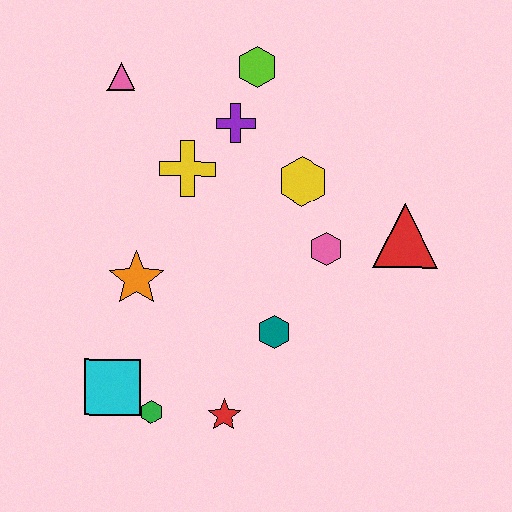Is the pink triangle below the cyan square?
No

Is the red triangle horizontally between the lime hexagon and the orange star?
No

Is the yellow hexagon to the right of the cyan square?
Yes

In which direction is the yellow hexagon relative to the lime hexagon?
The yellow hexagon is below the lime hexagon.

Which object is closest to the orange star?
The cyan square is closest to the orange star.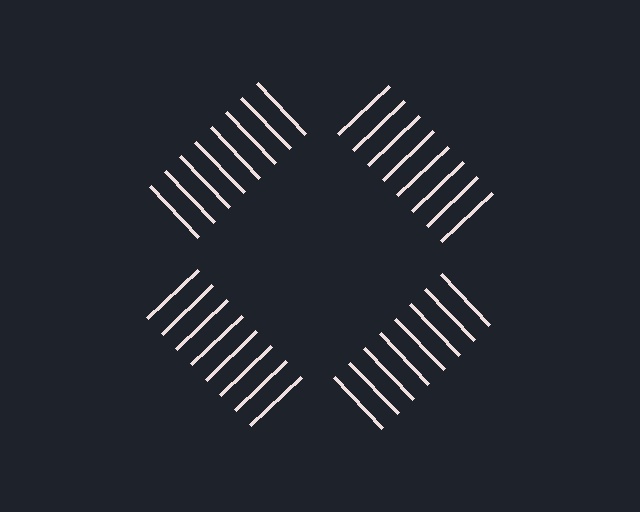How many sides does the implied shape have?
4 sides — the line-ends trace a square.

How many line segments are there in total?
32 — 8 along each of the 4 edges.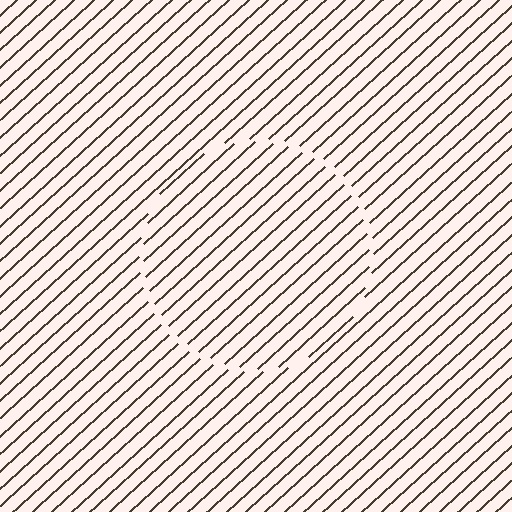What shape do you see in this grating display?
An illusory circle. The interior of the shape contains the same grating, shifted by half a period — the contour is defined by the phase discontinuity where line-ends from the inner and outer gratings abut.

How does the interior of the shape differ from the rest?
The interior of the shape contains the same grating, shifted by half a period — the contour is defined by the phase discontinuity where line-ends from the inner and outer gratings abut.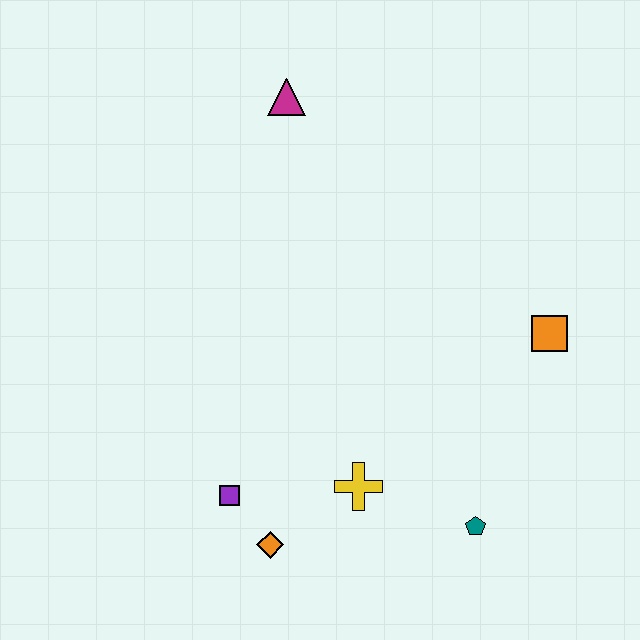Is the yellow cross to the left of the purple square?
No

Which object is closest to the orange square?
The teal pentagon is closest to the orange square.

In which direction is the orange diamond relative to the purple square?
The orange diamond is below the purple square.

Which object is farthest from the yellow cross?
The magenta triangle is farthest from the yellow cross.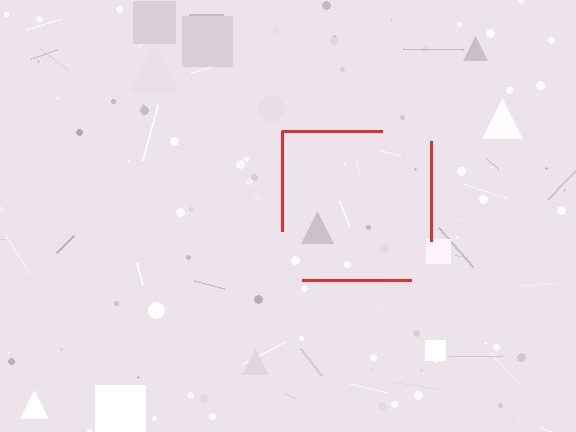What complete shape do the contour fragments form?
The contour fragments form a square.